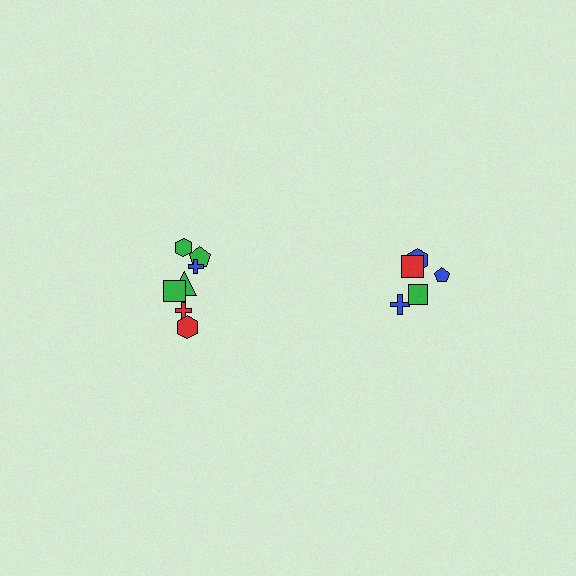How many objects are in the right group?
There are 5 objects.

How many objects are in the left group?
There are 7 objects.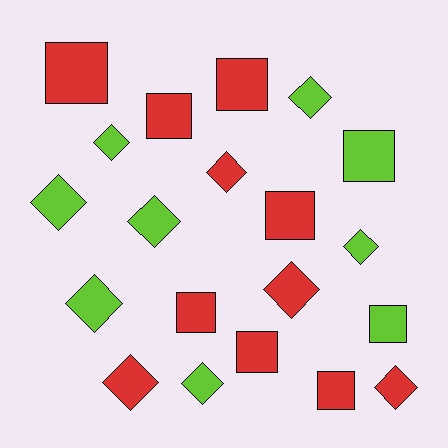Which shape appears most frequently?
Diamond, with 11 objects.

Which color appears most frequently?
Red, with 11 objects.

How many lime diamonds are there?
There are 7 lime diamonds.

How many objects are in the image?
There are 20 objects.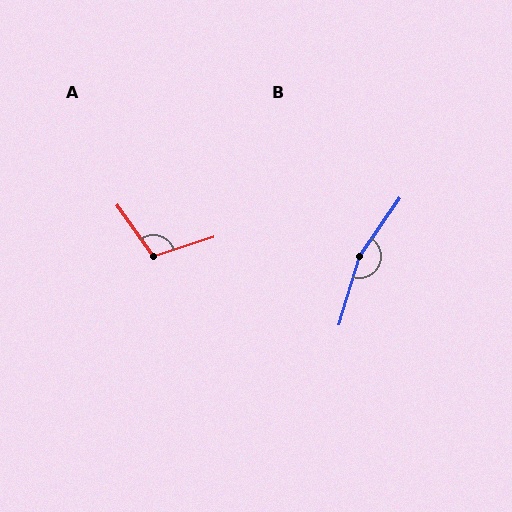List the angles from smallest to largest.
A (108°), B (162°).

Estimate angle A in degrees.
Approximately 108 degrees.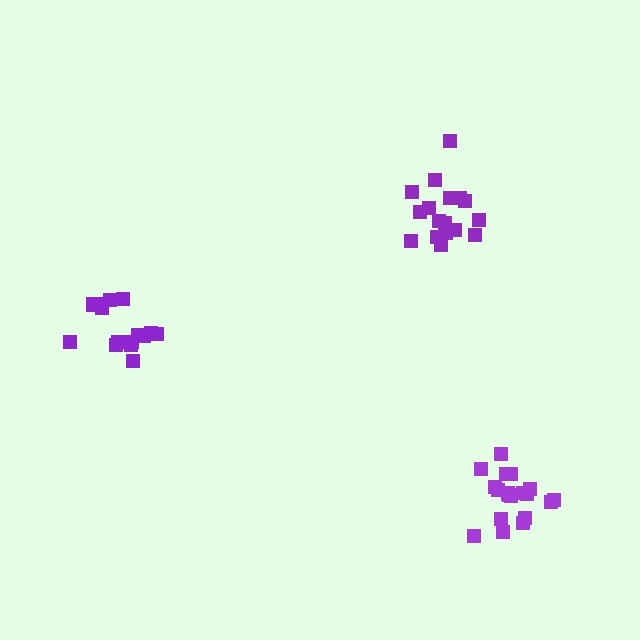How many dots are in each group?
Group 1: 17 dots, Group 2: 15 dots, Group 3: 19 dots (51 total).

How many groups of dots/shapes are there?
There are 3 groups.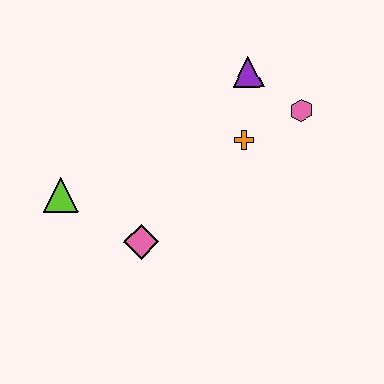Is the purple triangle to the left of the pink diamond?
No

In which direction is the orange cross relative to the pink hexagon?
The orange cross is to the left of the pink hexagon.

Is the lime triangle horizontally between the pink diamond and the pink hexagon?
No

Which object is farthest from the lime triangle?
The pink hexagon is farthest from the lime triangle.